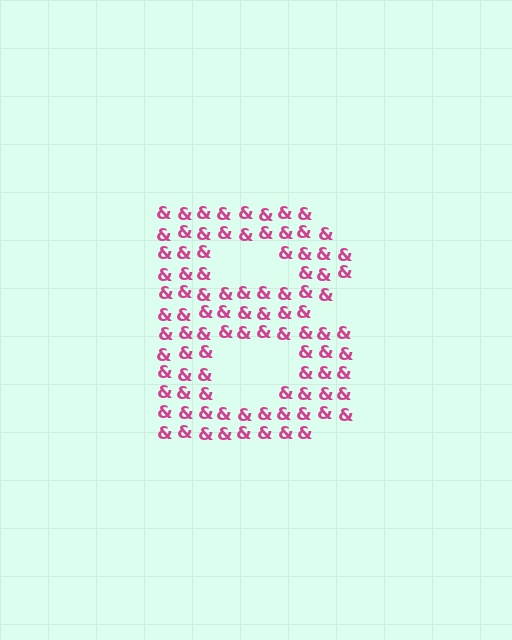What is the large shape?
The large shape is the letter B.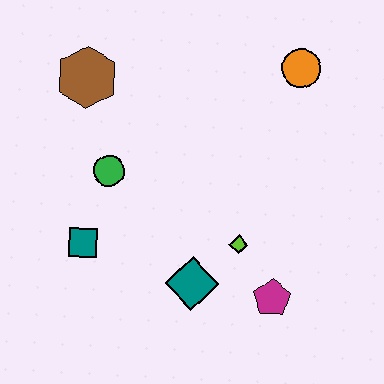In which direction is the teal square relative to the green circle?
The teal square is below the green circle.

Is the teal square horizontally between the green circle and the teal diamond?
No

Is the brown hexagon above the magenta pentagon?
Yes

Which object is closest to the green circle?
The teal square is closest to the green circle.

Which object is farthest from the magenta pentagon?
The brown hexagon is farthest from the magenta pentagon.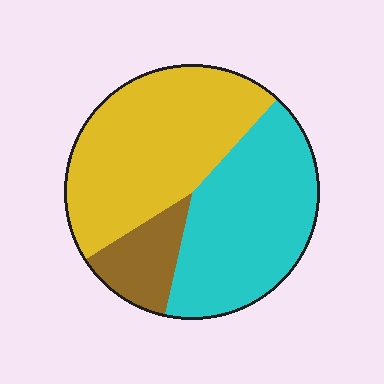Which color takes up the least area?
Brown, at roughly 15%.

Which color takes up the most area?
Yellow, at roughly 45%.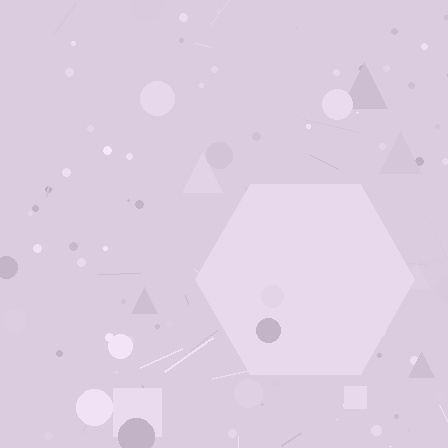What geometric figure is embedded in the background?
A hexagon is embedded in the background.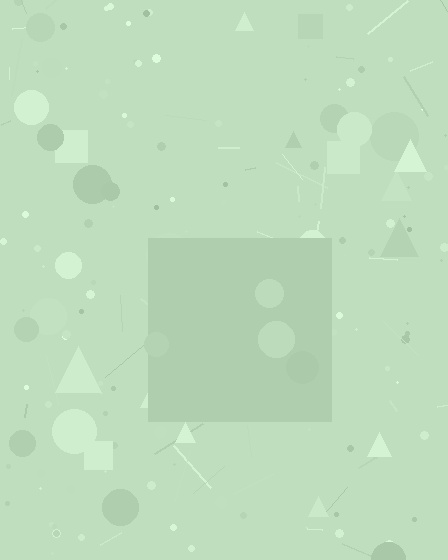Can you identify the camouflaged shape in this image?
The camouflaged shape is a square.